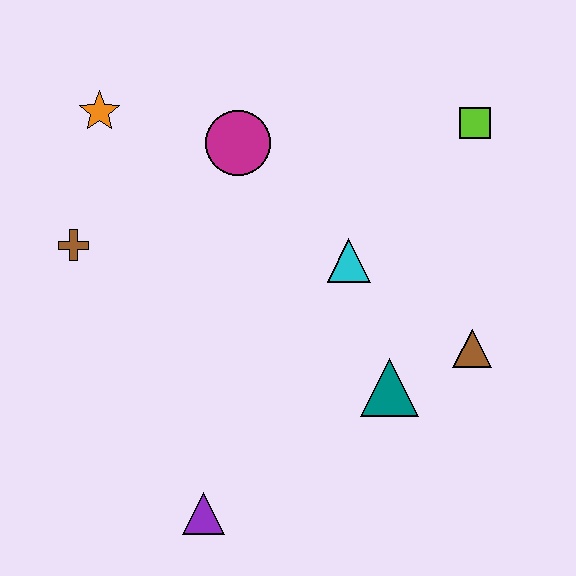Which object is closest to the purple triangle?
The teal triangle is closest to the purple triangle.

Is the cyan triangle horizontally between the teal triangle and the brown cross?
Yes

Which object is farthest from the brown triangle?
The orange star is farthest from the brown triangle.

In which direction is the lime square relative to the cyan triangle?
The lime square is above the cyan triangle.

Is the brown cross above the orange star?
No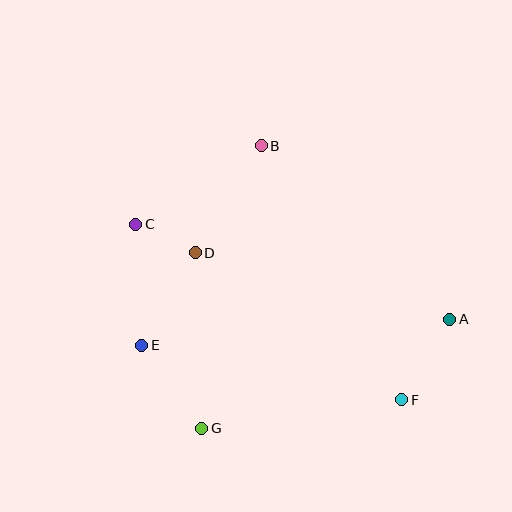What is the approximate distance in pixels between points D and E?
The distance between D and E is approximately 107 pixels.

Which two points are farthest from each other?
Points A and C are farthest from each other.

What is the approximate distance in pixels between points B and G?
The distance between B and G is approximately 289 pixels.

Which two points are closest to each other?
Points C and D are closest to each other.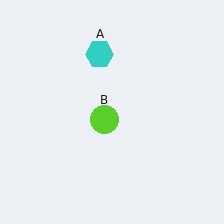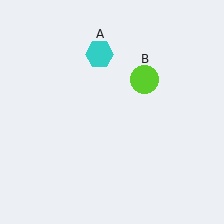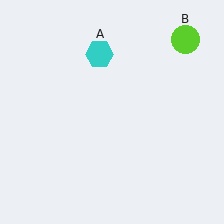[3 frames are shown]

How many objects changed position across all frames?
1 object changed position: lime circle (object B).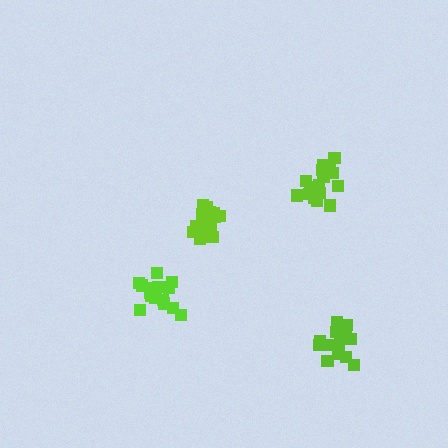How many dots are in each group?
Group 1: 19 dots, Group 2: 16 dots, Group 3: 17 dots, Group 4: 15 dots (67 total).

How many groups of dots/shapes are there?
There are 4 groups.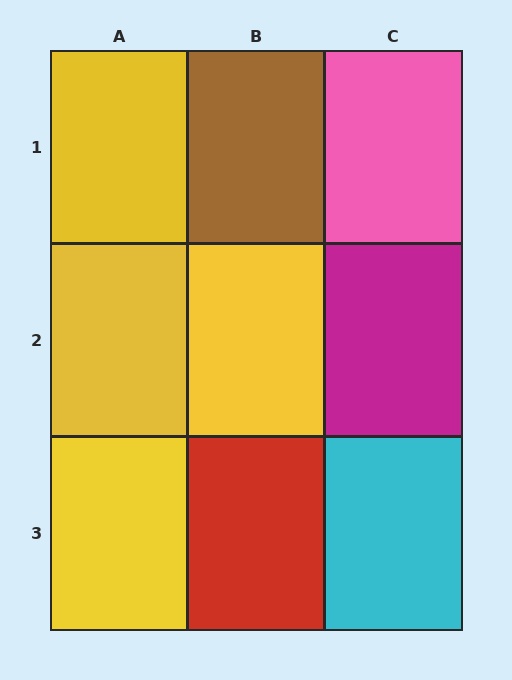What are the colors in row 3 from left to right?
Yellow, red, cyan.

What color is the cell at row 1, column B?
Brown.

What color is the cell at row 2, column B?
Yellow.